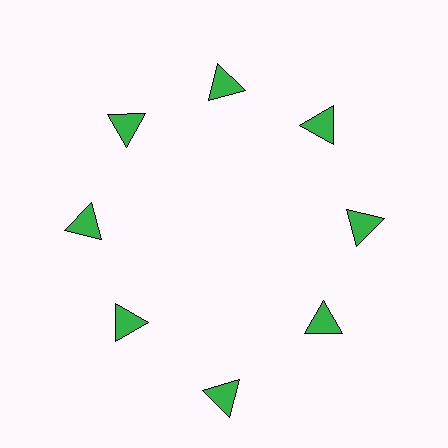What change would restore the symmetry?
The symmetry would be restored by moving it inward, back onto the ring so that all 8 triangles sit at equal angles and equal distance from the center.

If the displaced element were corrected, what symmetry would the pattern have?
It would have 8-fold rotational symmetry — the pattern would map onto itself every 45 degrees.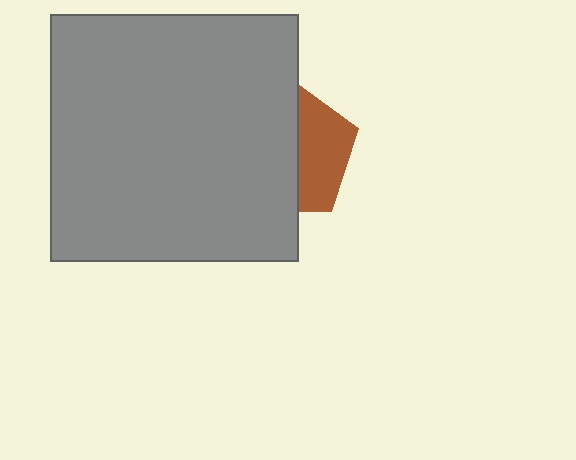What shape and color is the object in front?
The object in front is a gray square.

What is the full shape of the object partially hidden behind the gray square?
The partially hidden object is a brown pentagon.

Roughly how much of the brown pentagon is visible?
A small part of it is visible (roughly 38%).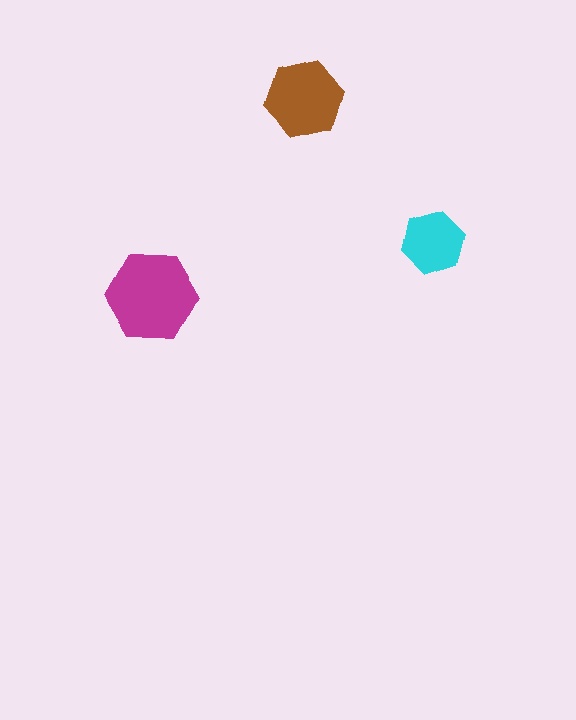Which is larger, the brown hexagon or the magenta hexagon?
The magenta one.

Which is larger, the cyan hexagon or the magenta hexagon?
The magenta one.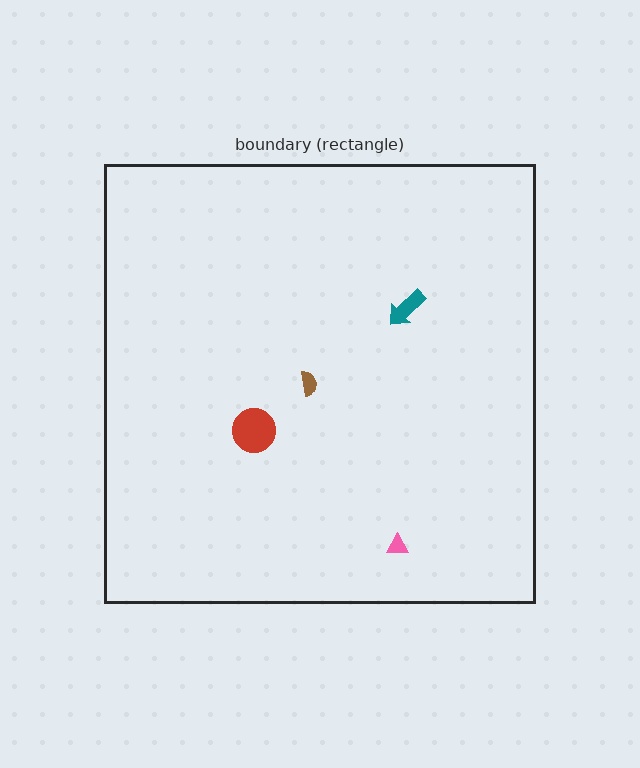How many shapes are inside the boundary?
4 inside, 0 outside.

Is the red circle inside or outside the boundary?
Inside.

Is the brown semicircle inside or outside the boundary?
Inside.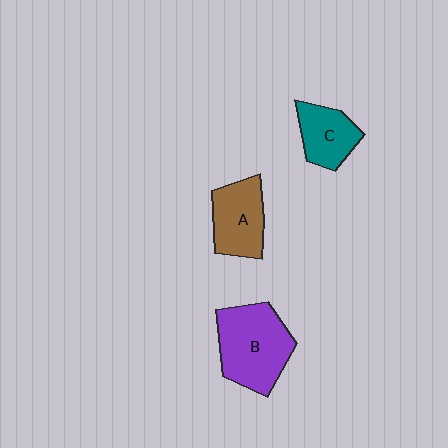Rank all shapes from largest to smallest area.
From largest to smallest: B (purple), A (brown), C (teal).